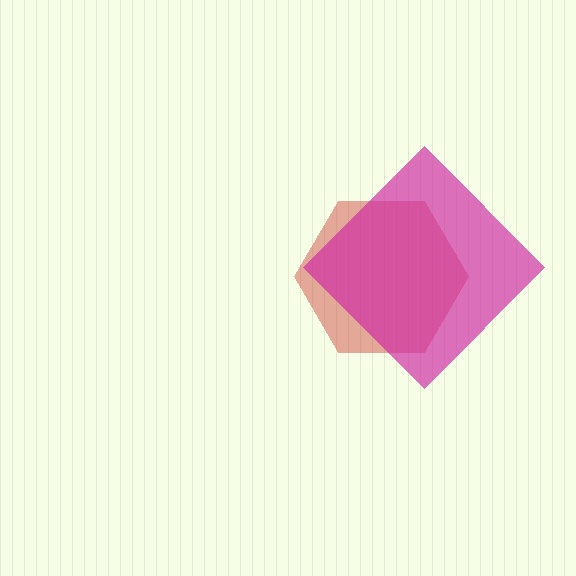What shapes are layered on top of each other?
The layered shapes are: a red hexagon, a magenta diamond.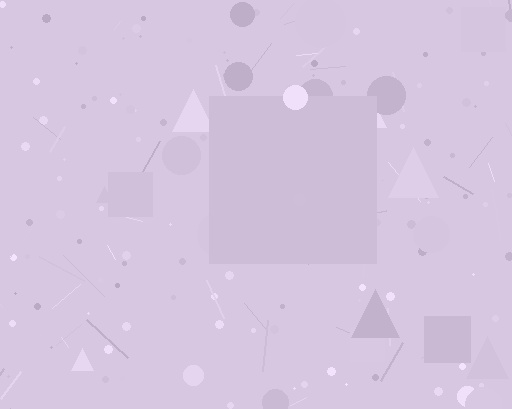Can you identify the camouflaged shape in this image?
The camouflaged shape is a square.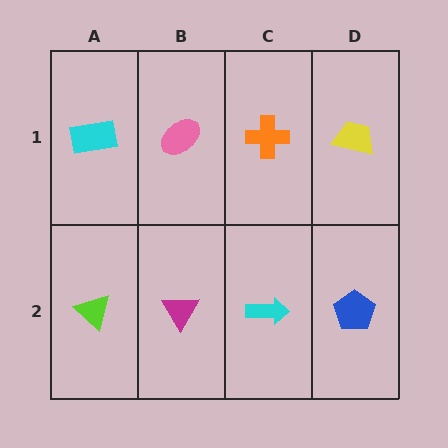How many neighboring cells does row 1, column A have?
2.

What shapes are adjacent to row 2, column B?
A pink ellipse (row 1, column B), a lime triangle (row 2, column A), a cyan arrow (row 2, column C).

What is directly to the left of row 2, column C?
A magenta triangle.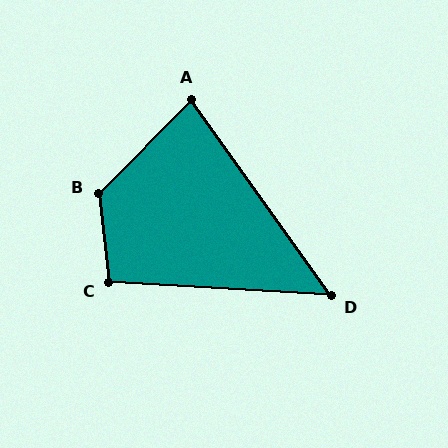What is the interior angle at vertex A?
Approximately 80 degrees (acute).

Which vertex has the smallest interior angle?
D, at approximately 51 degrees.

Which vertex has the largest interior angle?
B, at approximately 129 degrees.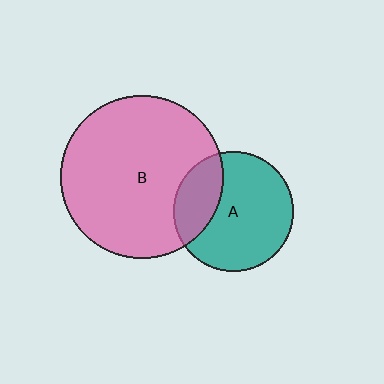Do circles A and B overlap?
Yes.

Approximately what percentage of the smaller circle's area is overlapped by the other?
Approximately 25%.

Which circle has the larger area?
Circle B (pink).